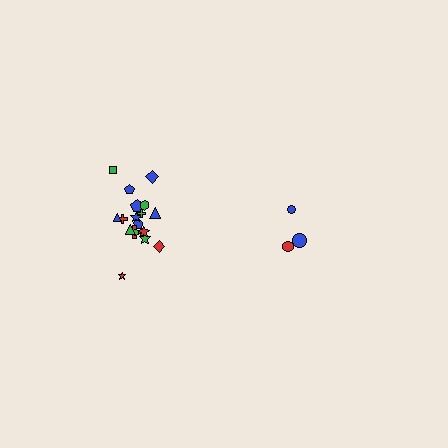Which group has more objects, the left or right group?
The left group.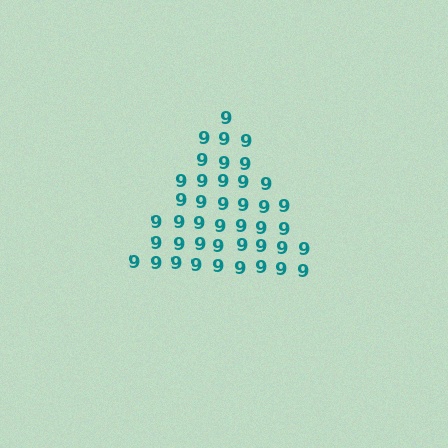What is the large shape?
The large shape is a triangle.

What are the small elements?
The small elements are digit 9's.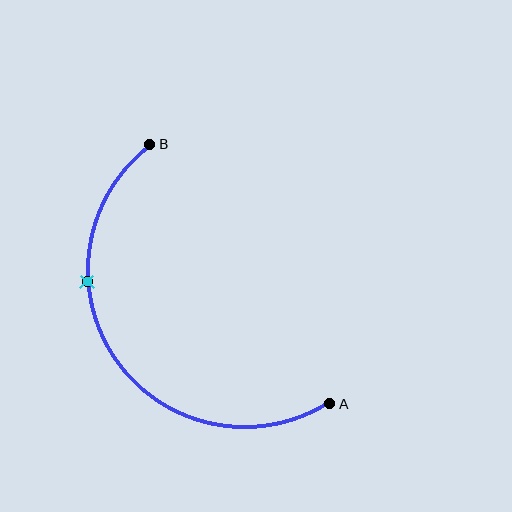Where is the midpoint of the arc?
The arc midpoint is the point on the curve farthest from the straight line joining A and B. It sits below and to the left of that line.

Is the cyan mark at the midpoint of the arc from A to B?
No. The cyan mark lies on the arc but is closer to endpoint B. The arc midpoint would be at the point on the curve equidistant along the arc from both A and B.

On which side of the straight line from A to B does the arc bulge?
The arc bulges below and to the left of the straight line connecting A and B.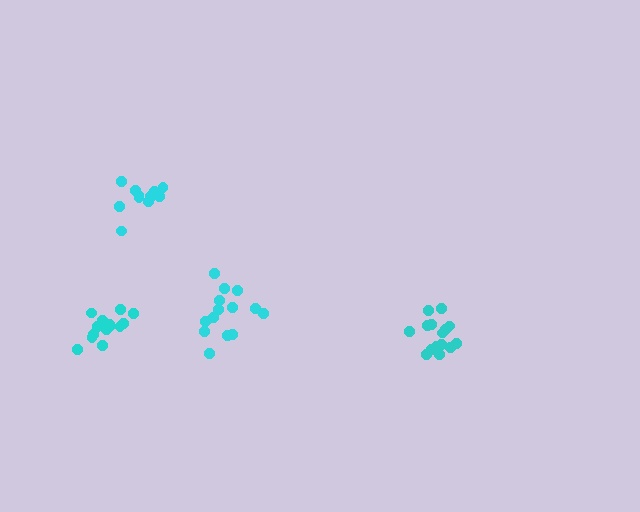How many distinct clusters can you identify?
There are 4 distinct clusters.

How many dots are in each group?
Group 1: 14 dots, Group 2: 14 dots, Group 3: 15 dots, Group 4: 12 dots (55 total).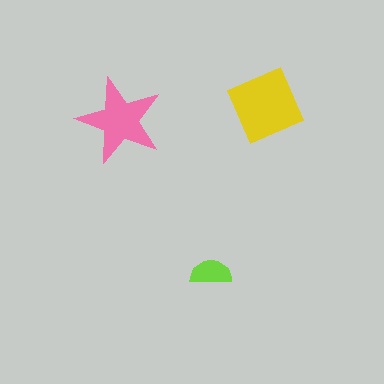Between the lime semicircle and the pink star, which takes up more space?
The pink star.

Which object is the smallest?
The lime semicircle.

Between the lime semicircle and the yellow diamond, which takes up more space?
The yellow diamond.